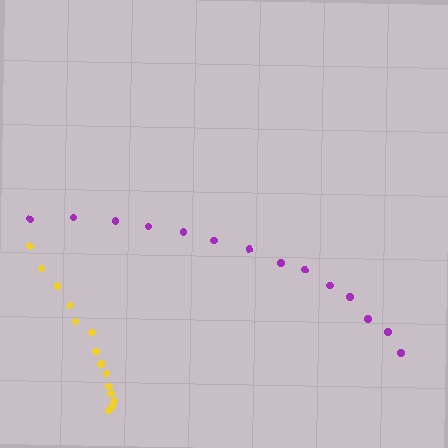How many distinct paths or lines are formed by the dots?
There are 2 distinct paths.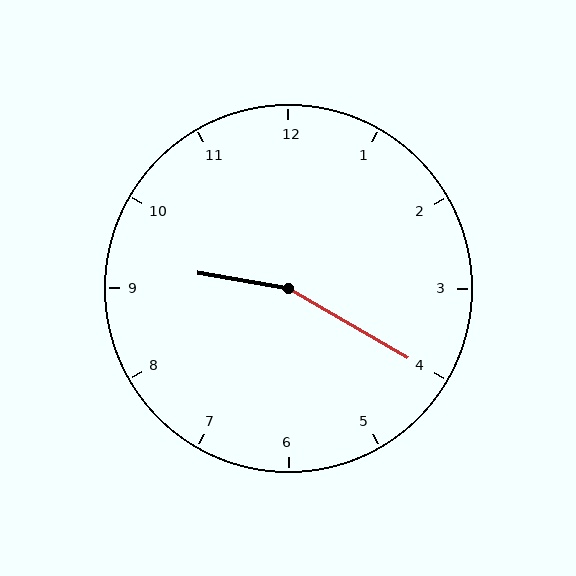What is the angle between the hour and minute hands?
Approximately 160 degrees.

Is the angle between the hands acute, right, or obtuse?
It is obtuse.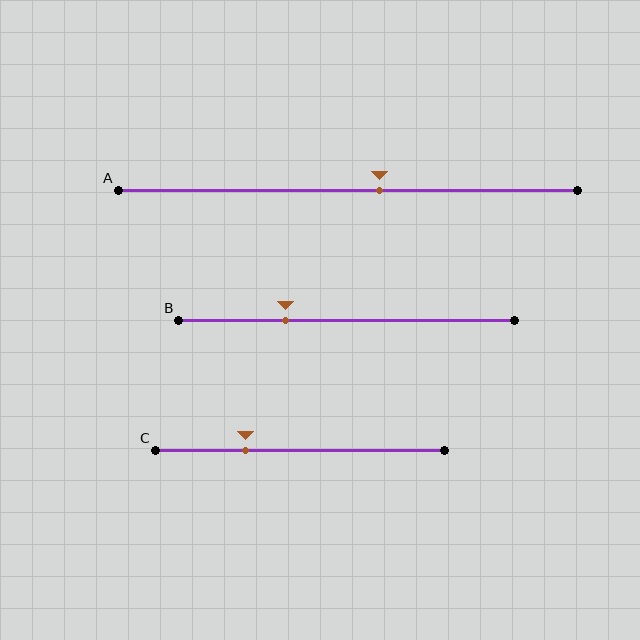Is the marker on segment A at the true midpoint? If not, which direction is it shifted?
No, the marker on segment A is shifted to the right by about 7% of the segment length.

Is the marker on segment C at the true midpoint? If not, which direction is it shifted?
No, the marker on segment C is shifted to the left by about 19% of the segment length.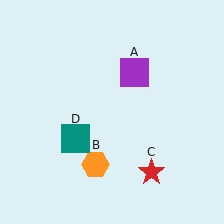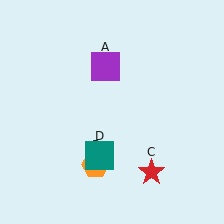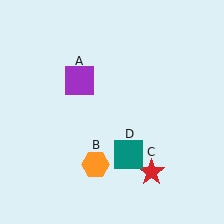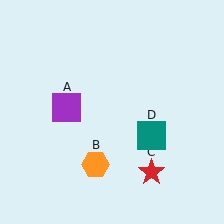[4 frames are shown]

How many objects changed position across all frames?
2 objects changed position: purple square (object A), teal square (object D).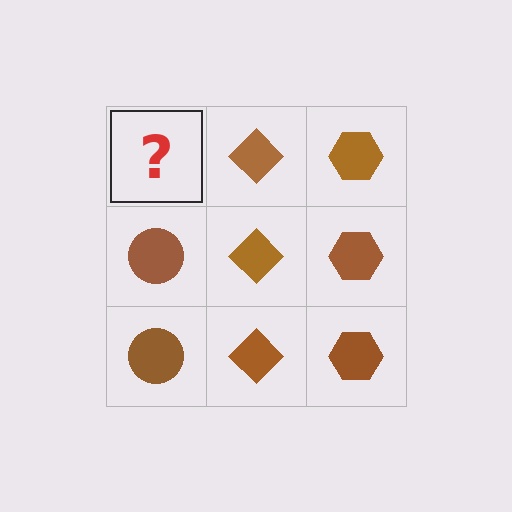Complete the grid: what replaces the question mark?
The question mark should be replaced with a brown circle.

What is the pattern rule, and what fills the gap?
The rule is that each column has a consistent shape. The gap should be filled with a brown circle.